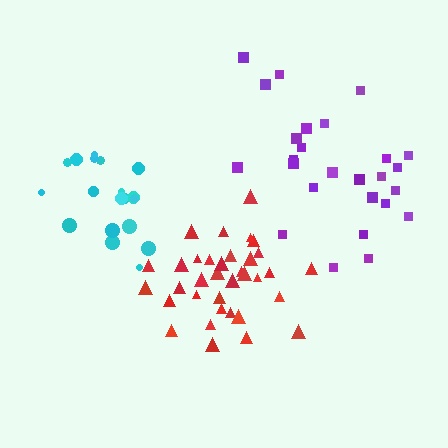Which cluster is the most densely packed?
Cyan.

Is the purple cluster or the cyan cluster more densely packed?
Cyan.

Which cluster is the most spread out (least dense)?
Purple.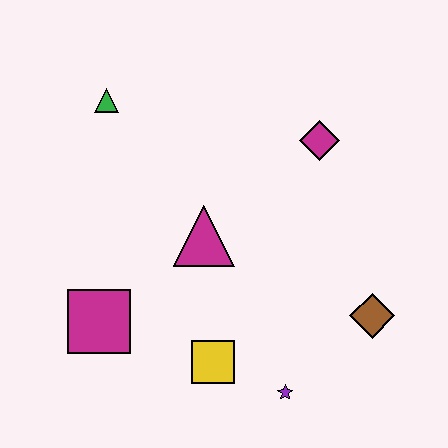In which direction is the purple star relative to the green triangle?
The purple star is below the green triangle.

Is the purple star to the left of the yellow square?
No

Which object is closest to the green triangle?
The magenta triangle is closest to the green triangle.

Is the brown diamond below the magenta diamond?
Yes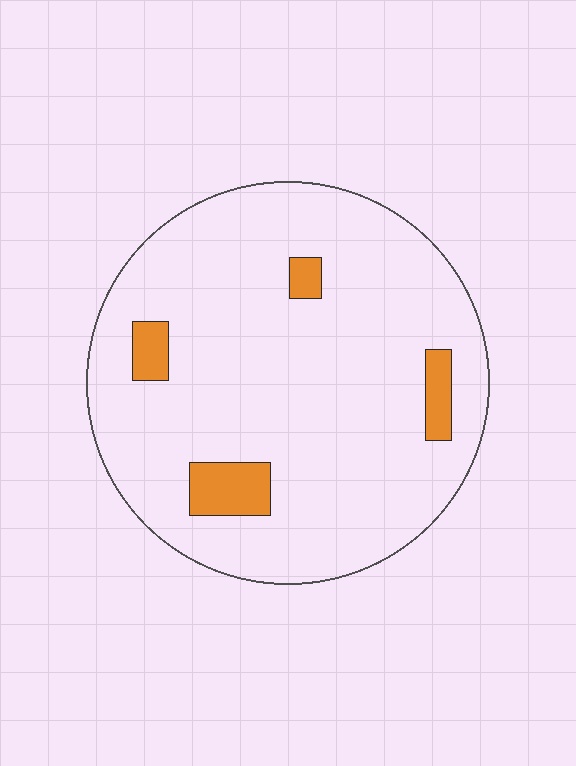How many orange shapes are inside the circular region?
4.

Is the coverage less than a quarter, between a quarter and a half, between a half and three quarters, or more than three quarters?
Less than a quarter.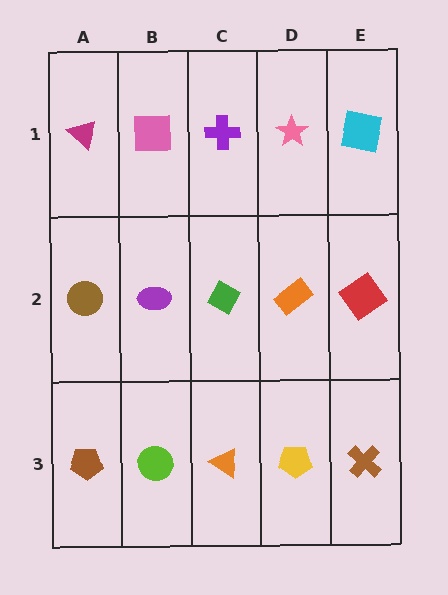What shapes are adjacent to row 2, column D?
A pink star (row 1, column D), a yellow pentagon (row 3, column D), a green diamond (row 2, column C), a red diamond (row 2, column E).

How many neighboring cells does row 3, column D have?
3.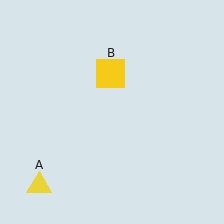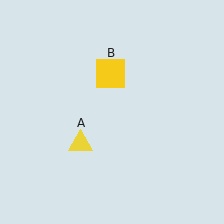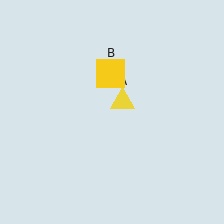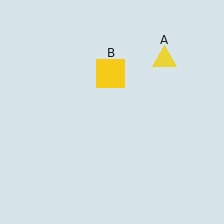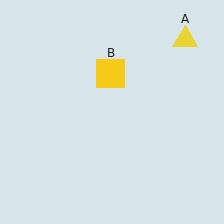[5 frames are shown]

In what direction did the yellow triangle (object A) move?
The yellow triangle (object A) moved up and to the right.